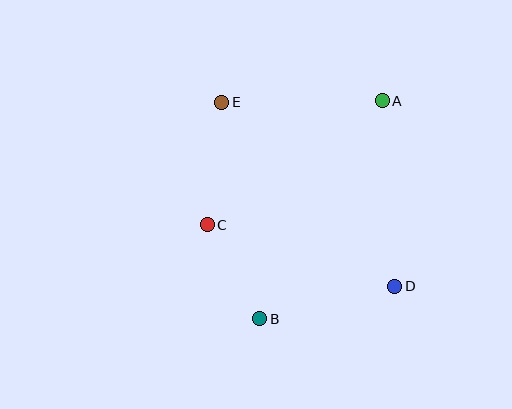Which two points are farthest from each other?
Points D and E are farthest from each other.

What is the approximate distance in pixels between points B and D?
The distance between B and D is approximately 139 pixels.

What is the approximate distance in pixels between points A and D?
The distance between A and D is approximately 186 pixels.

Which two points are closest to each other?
Points B and C are closest to each other.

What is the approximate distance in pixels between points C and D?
The distance between C and D is approximately 197 pixels.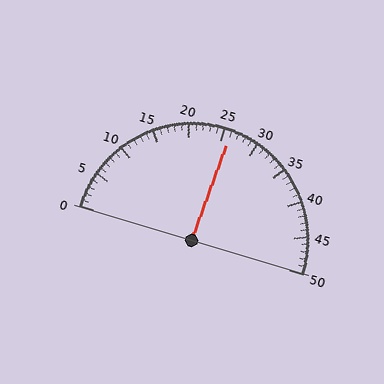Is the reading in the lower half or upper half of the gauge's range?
The reading is in the upper half of the range (0 to 50).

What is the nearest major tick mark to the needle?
The nearest major tick mark is 25.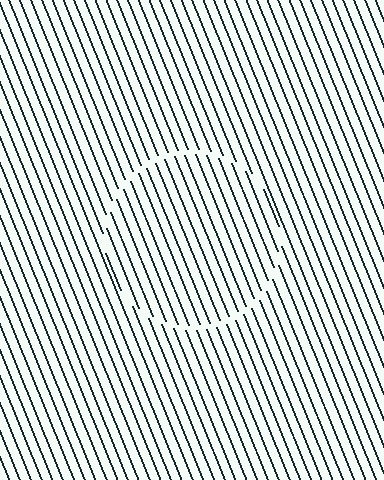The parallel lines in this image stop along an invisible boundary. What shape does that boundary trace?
An illusory circle. The interior of the shape contains the same grating, shifted by half a period — the contour is defined by the phase discontinuity where line-ends from the inner and outer gratings abut.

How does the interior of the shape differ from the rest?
The interior of the shape contains the same grating, shifted by half a period — the contour is defined by the phase discontinuity where line-ends from the inner and outer gratings abut.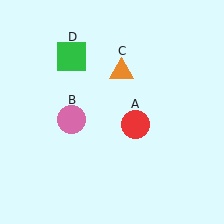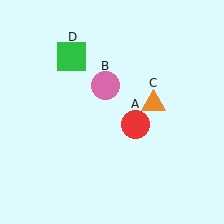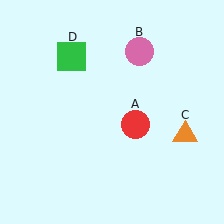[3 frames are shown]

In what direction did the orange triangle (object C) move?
The orange triangle (object C) moved down and to the right.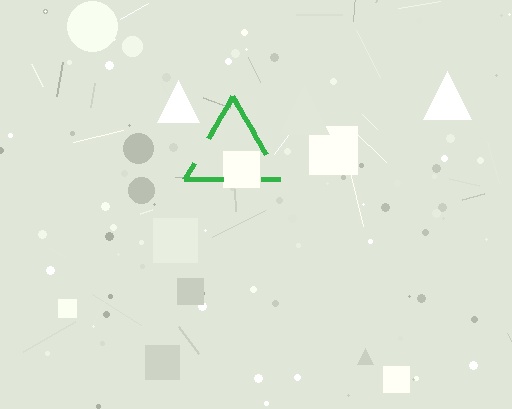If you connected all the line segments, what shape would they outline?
They would outline a triangle.